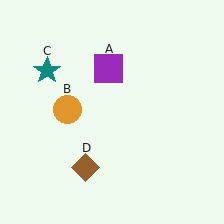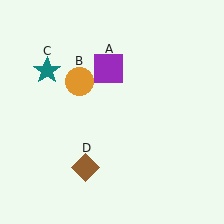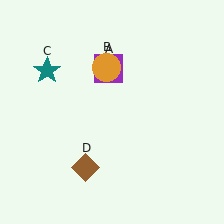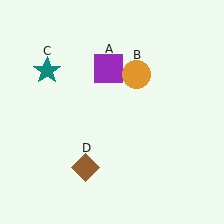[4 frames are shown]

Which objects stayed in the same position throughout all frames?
Purple square (object A) and teal star (object C) and brown diamond (object D) remained stationary.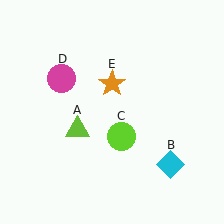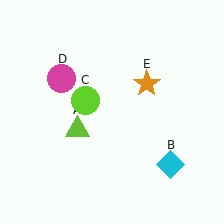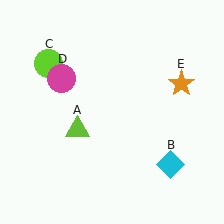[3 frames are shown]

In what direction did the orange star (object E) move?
The orange star (object E) moved right.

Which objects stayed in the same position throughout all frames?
Lime triangle (object A) and cyan diamond (object B) and magenta circle (object D) remained stationary.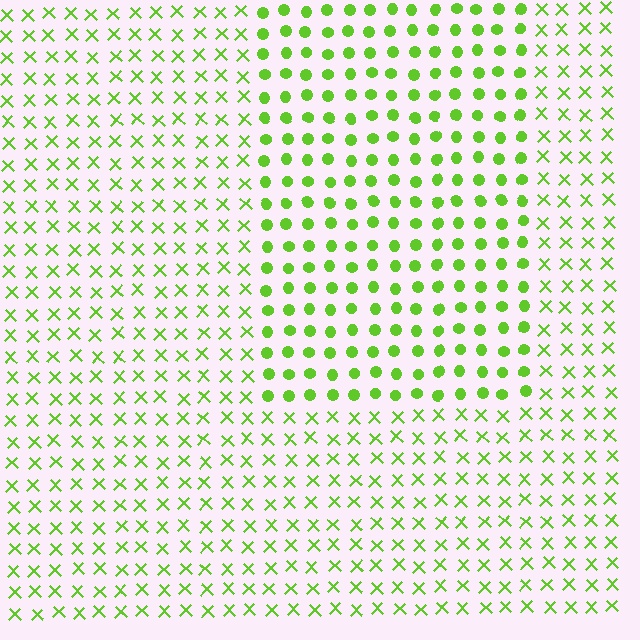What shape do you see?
I see a rectangle.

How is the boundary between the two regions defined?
The boundary is defined by a change in element shape: circles inside vs. X marks outside. All elements share the same color and spacing.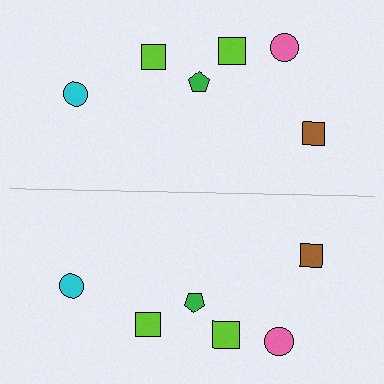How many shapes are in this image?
There are 12 shapes in this image.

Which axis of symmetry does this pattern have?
The pattern has a horizontal axis of symmetry running through the center of the image.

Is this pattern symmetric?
Yes, this pattern has bilateral (reflection) symmetry.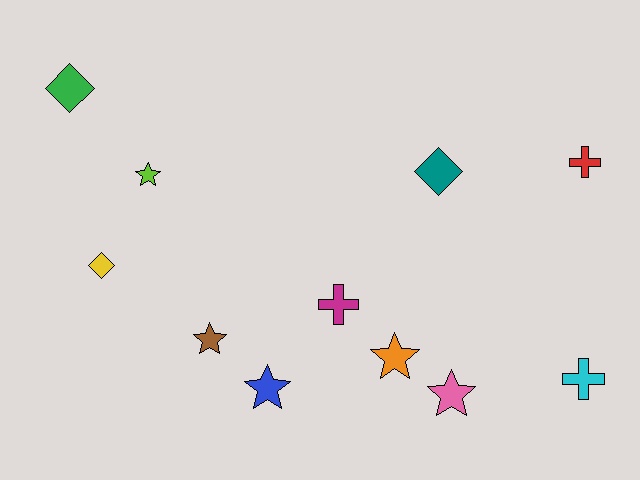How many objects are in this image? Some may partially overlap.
There are 11 objects.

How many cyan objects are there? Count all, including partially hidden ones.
There is 1 cyan object.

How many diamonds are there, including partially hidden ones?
There are 3 diamonds.